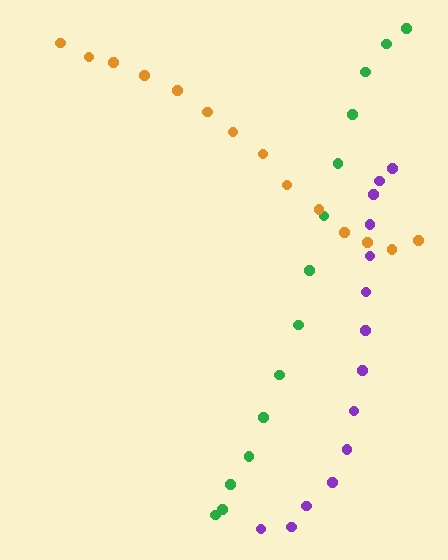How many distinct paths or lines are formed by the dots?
There are 3 distinct paths.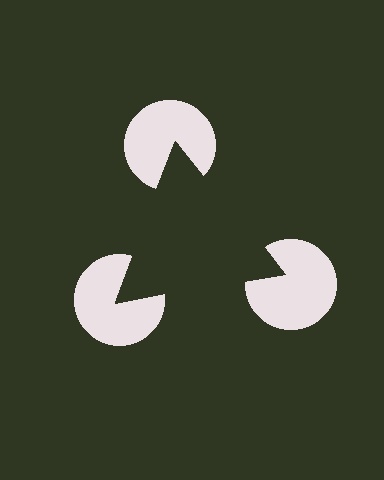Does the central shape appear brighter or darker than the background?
It typically appears slightly darker than the background, even though no actual brightness change is drawn.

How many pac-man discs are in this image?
There are 3 — one at each vertex of the illusory triangle.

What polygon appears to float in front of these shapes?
An illusory triangle — its edges are inferred from the aligned wedge cuts in the pac-man discs, not physically drawn.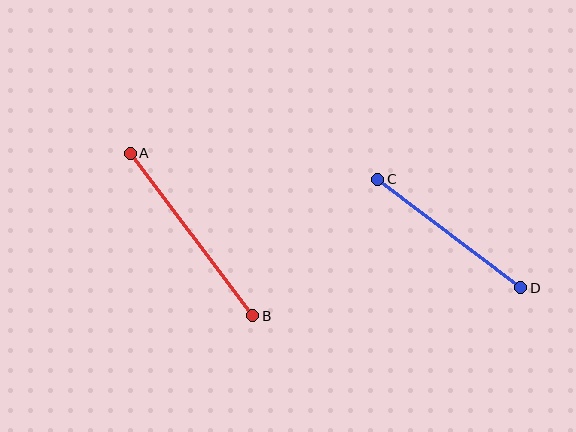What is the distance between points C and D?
The distance is approximately 180 pixels.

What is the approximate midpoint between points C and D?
The midpoint is at approximately (449, 234) pixels.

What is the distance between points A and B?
The distance is approximately 203 pixels.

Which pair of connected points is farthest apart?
Points A and B are farthest apart.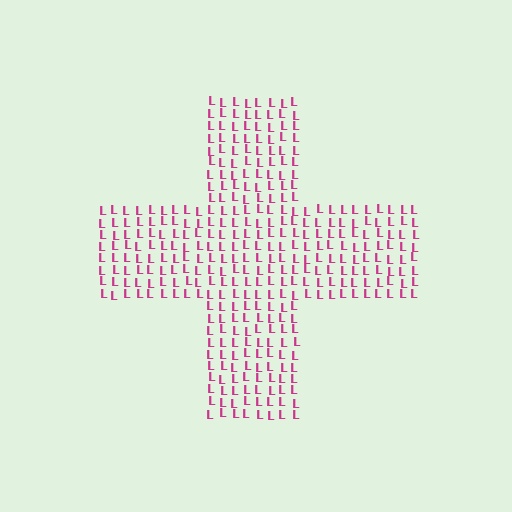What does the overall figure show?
The overall figure shows a cross.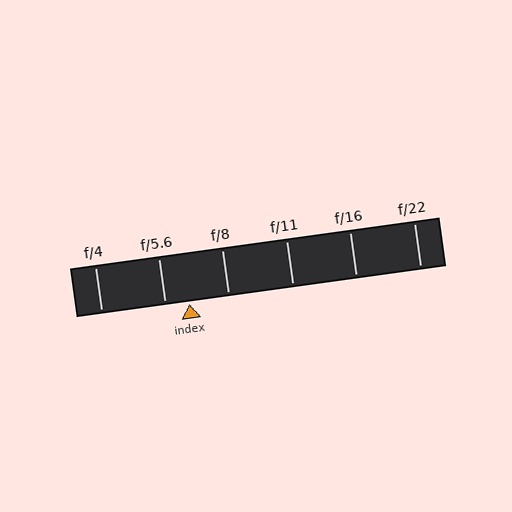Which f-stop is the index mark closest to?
The index mark is closest to f/5.6.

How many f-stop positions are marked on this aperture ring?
There are 6 f-stop positions marked.